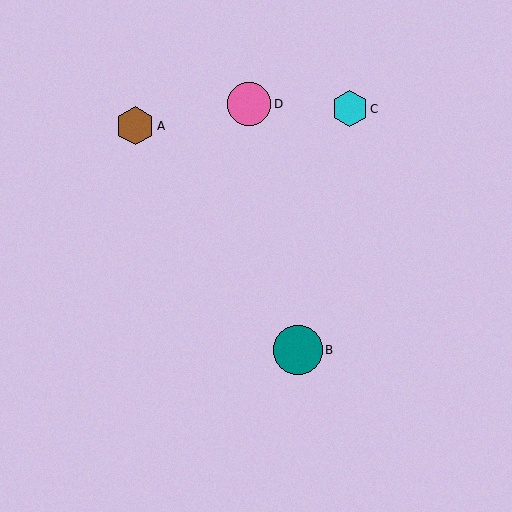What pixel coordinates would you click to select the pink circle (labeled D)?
Click at (249, 104) to select the pink circle D.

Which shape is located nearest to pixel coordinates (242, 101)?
The pink circle (labeled D) at (249, 104) is nearest to that location.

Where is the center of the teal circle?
The center of the teal circle is at (298, 350).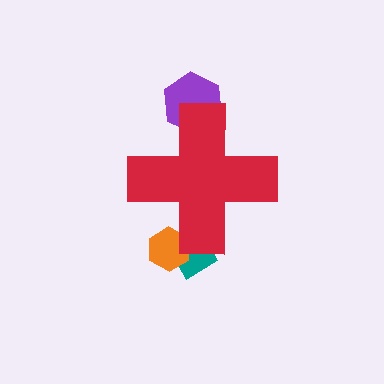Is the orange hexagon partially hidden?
Yes, the orange hexagon is partially hidden behind the red cross.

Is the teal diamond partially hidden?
Yes, the teal diamond is partially hidden behind the red cross.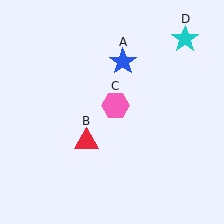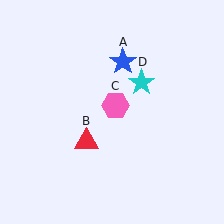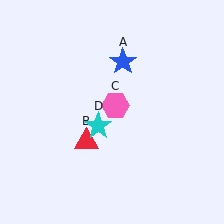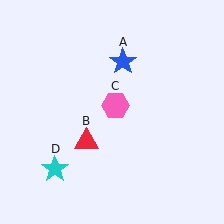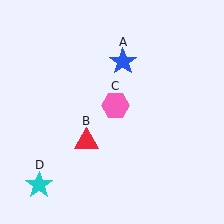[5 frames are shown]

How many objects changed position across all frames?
1 object changed position: cyan star (object D).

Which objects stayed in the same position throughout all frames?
Blue star (object A) and red triangle (object B) and pink hexagon (object C) remained stationary.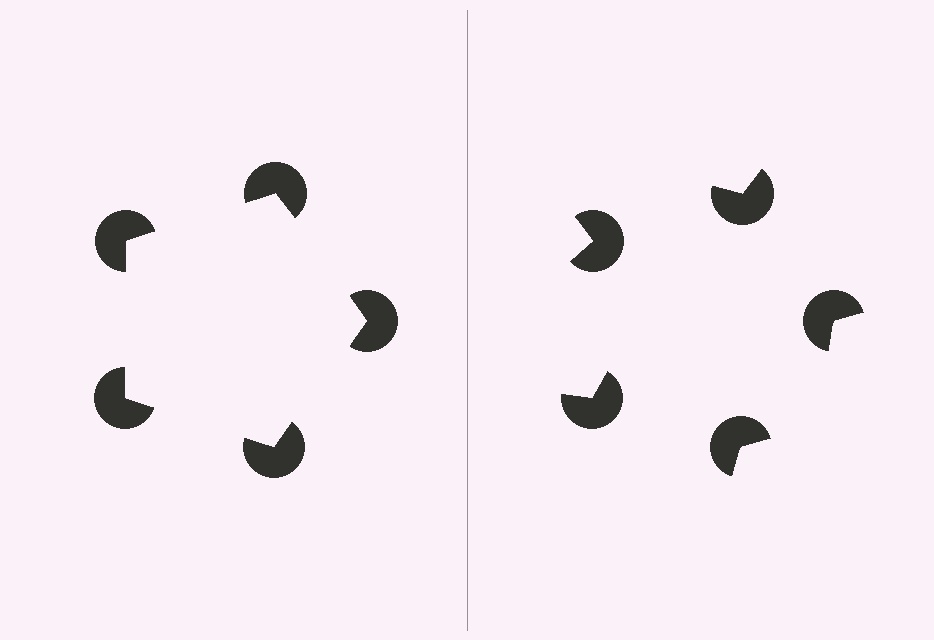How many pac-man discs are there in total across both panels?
10 — 5 on each side.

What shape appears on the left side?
An illusory pentagon.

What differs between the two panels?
The pac-man discs are positioned identically on both sides; only the wedge orientations differ. On the left they align to a pentagon; on the right they are misaligned.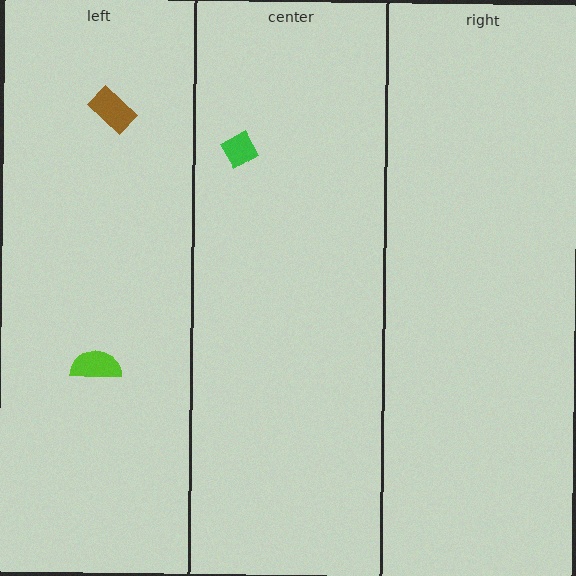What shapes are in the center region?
The green diamond.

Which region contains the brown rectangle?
The left region.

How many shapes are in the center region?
1.